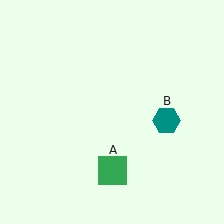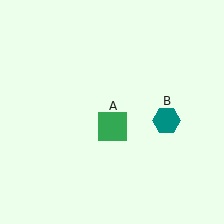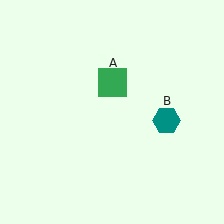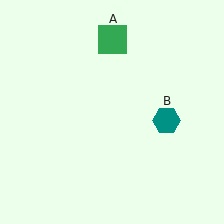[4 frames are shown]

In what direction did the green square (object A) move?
The green square (object A) moved up.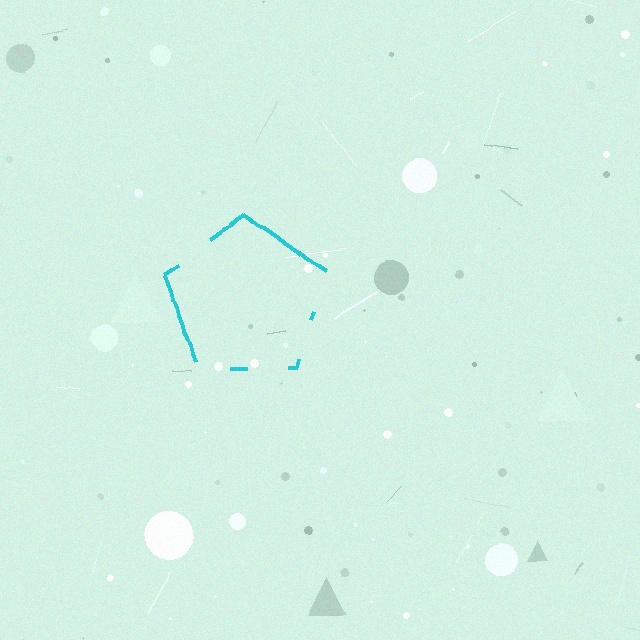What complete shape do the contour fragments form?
The contour fragments form a pentagon.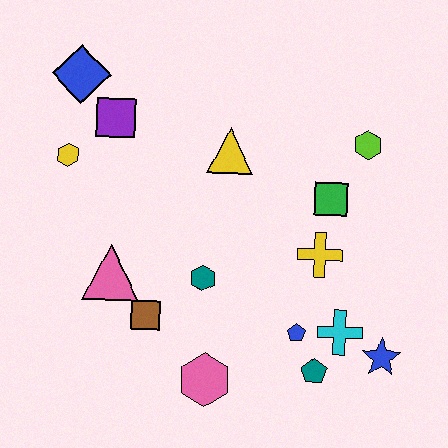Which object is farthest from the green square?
The blue diamond is farthest from the green square.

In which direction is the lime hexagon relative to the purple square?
The lime hexagon is to the right of the purple square.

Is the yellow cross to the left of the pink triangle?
No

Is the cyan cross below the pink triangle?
Yes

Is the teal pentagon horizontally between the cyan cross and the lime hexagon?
No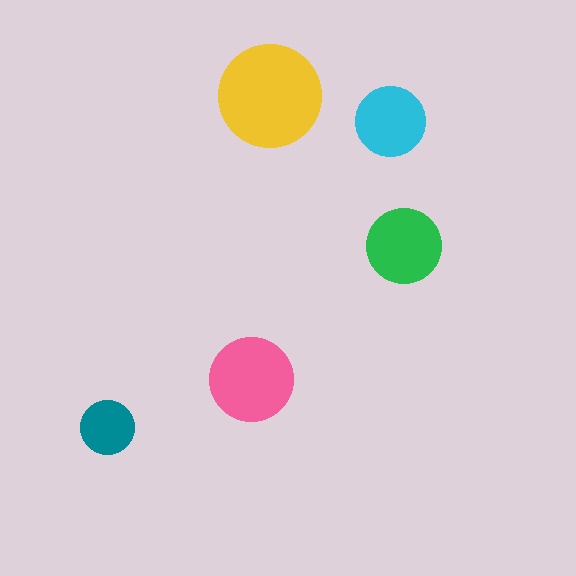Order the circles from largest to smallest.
the yellow one, the pink one, the green one, the cyan one, the teal one.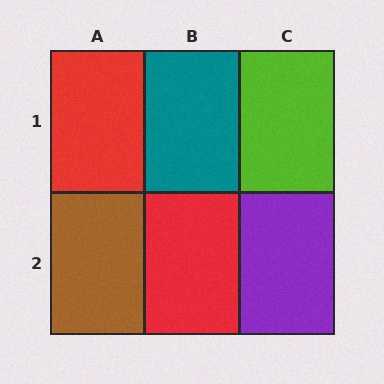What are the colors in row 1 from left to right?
Red, teal, lime.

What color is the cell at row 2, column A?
Brown.